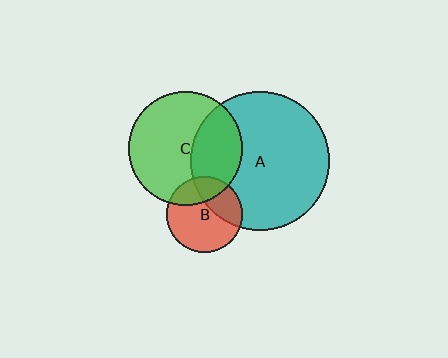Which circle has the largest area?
Circle A (teal).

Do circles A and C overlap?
Yes.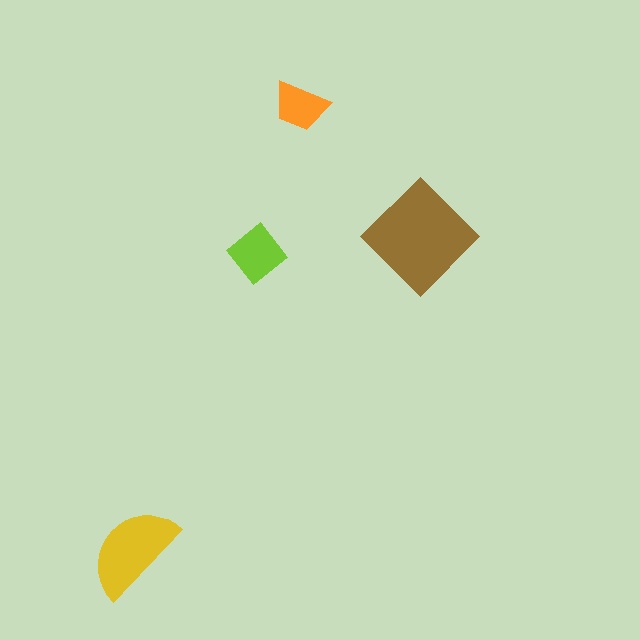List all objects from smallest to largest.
The orange trapezoid, the lime diamond, the yellow semicircle, the brown diamond.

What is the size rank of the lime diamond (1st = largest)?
3rd.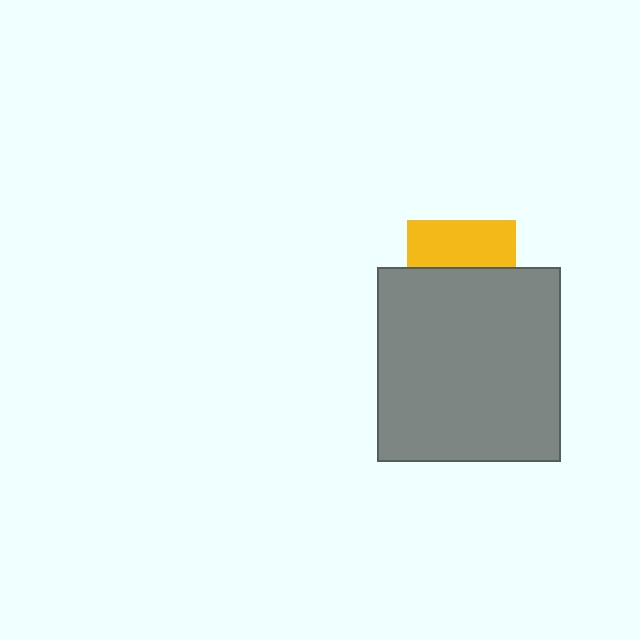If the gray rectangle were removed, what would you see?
You would see the complete yellow square.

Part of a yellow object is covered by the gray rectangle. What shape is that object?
It is a square.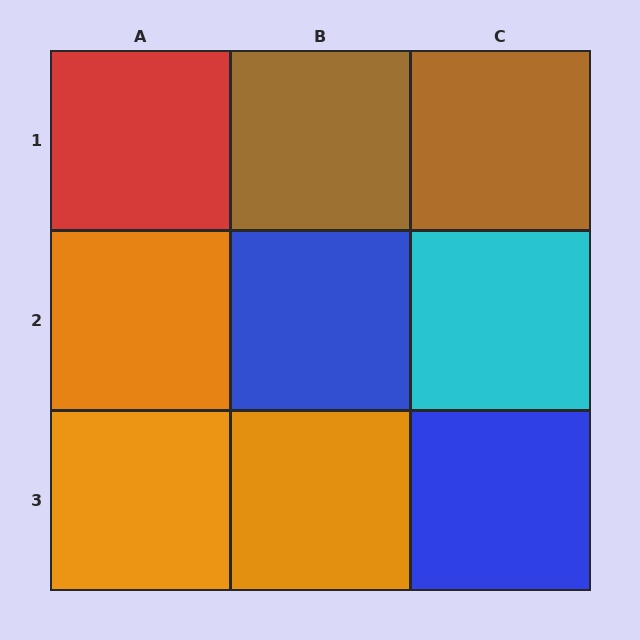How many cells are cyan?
1 cell is cyan.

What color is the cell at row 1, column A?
Red.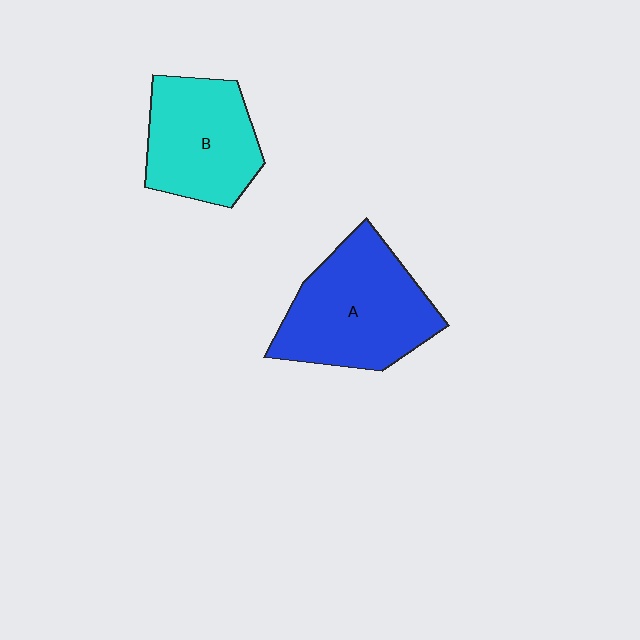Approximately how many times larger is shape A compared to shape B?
Approximately 1.3 times.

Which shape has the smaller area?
Shape B (cyan).